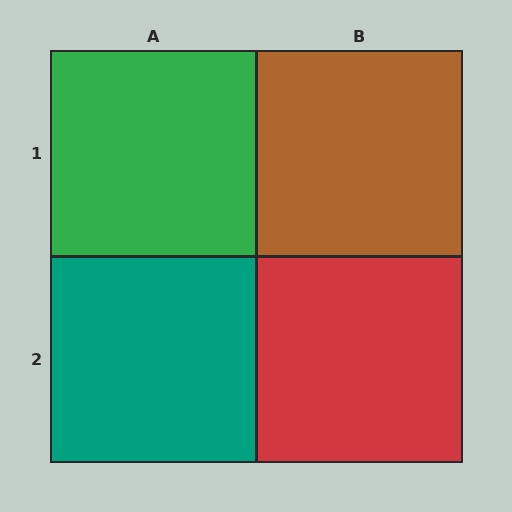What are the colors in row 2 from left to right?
Teal, red.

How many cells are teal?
1 cell is teal.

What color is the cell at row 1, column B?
Brown.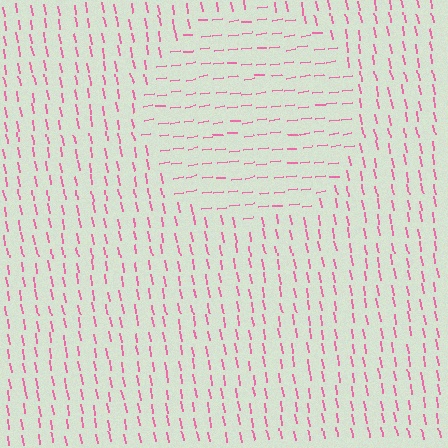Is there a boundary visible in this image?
Yes, there is a texture boundary formed by a change in line orientation.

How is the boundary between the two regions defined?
The boundary is defined purely by a change in line orientation (approximately 86 degrees difference). All lines are the same color and thickness.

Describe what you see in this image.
The image is filled with small pink line segments. A circle region in the image has lines oriented differently from the surrounding lines, creating a visible texture boundary.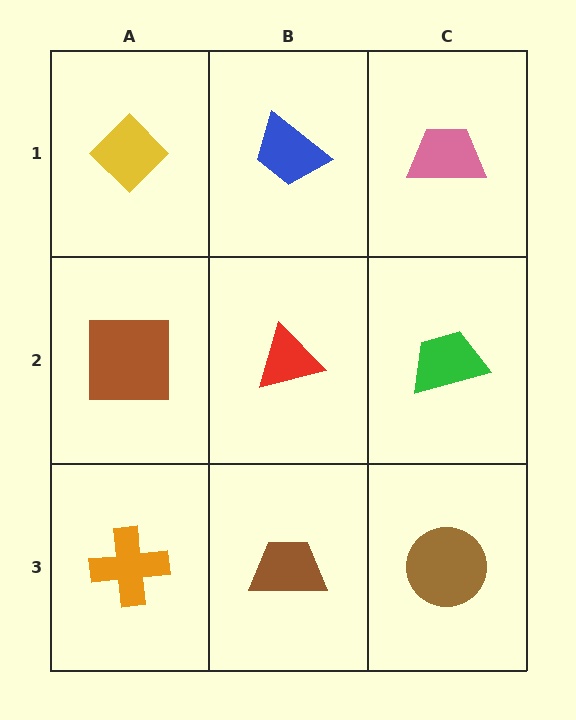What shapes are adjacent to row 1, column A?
A brown square (row 2, column A), a blue trapezoid (row 1, column B).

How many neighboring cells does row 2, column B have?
4.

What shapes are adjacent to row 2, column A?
A yellow diamond (row 1, column A), an orange cross (row 3, column A), a red triangle (row 2, column B).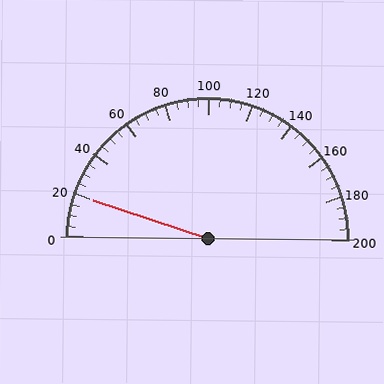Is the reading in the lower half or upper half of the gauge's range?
The reading is in the lower half of the range (0 to 200).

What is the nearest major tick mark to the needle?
The nearest major tick mark is 20.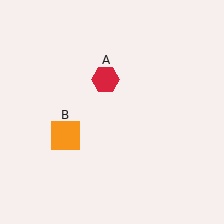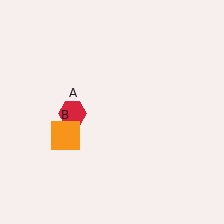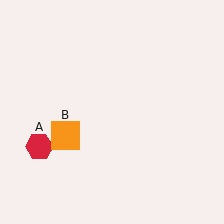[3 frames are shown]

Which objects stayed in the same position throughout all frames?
Orange square (object B) remained stationary.